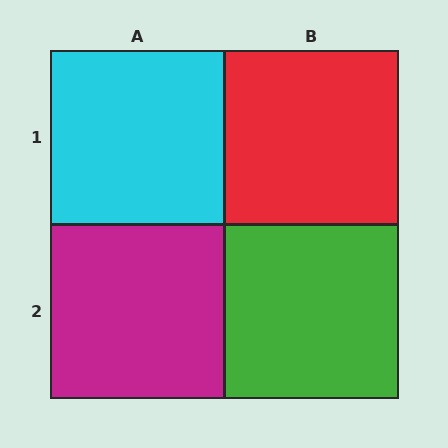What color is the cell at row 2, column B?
Green.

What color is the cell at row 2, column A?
Magenta.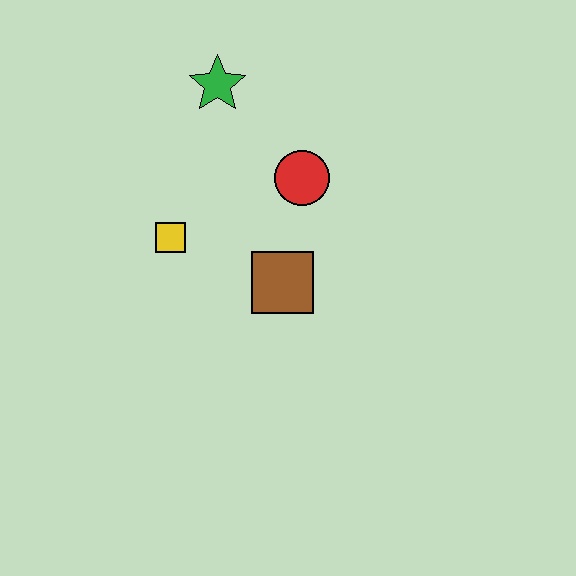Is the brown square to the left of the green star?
No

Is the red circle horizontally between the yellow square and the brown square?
No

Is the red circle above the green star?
No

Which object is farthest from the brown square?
The green star is farthest from the brown square.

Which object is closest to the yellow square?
The brown square is closest to the yellow square.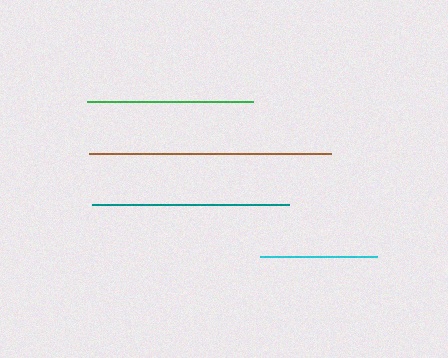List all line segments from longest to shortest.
From longest to shortest: brown, teal, green, cyan.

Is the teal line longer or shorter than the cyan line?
The teal line is longer than the cyan line.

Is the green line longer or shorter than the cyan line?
The green line is longer than the cyan line.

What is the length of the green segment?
The green segment is approximately 165 pixels long.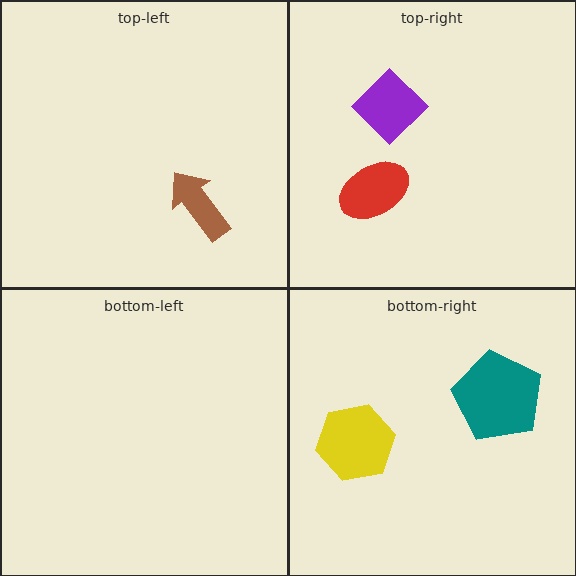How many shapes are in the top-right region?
2.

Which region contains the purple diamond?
The top-right region.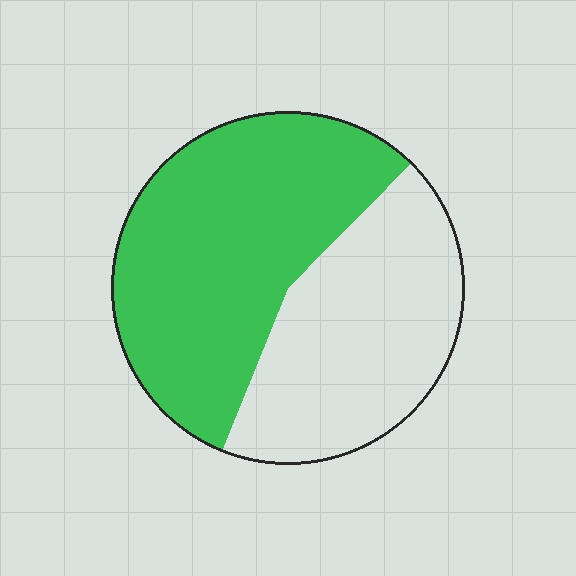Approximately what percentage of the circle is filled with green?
Approximately 55%.